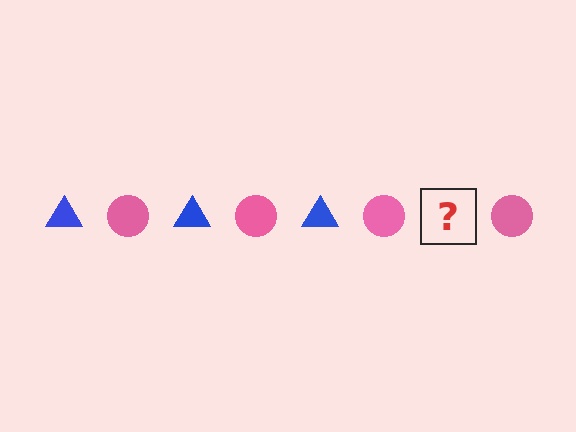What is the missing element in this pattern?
The missing element is a blue triangle.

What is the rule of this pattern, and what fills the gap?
The rule is that the pattern alternates between blue triangle and pink circle. The gap should be filled with a blue triangle.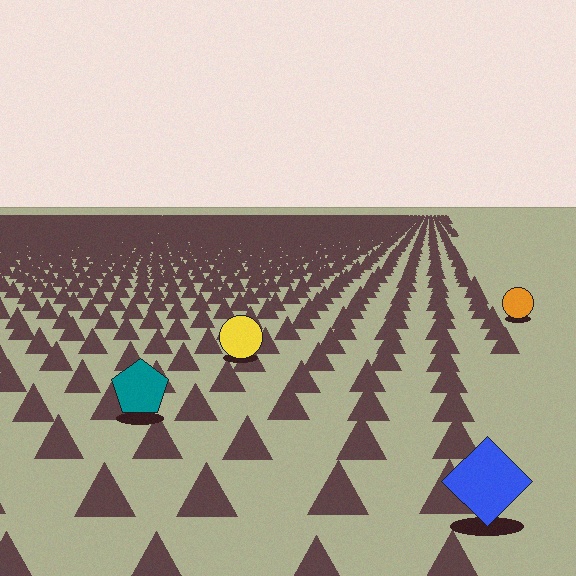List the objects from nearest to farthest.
From nearest to farthest: the blue diamond, the teal pentagon, the yellow circle, the orange circle.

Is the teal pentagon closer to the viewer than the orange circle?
Yes. The teal pentagon is closer — you can tell from the texture gradient: the ground texture is coarser near it.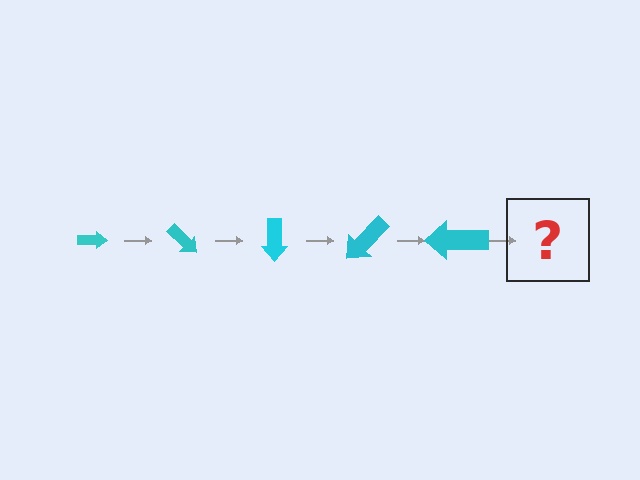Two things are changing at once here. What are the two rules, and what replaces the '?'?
The two rules are that the arrow grows larger each step and it rotates 45 degrees each step. The '?' should be an arrow, larger than the previous one and rotated 225 degrees from the start.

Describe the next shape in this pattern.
It should be an arrow, larger than the previous one and rotated 225 degrees from the start.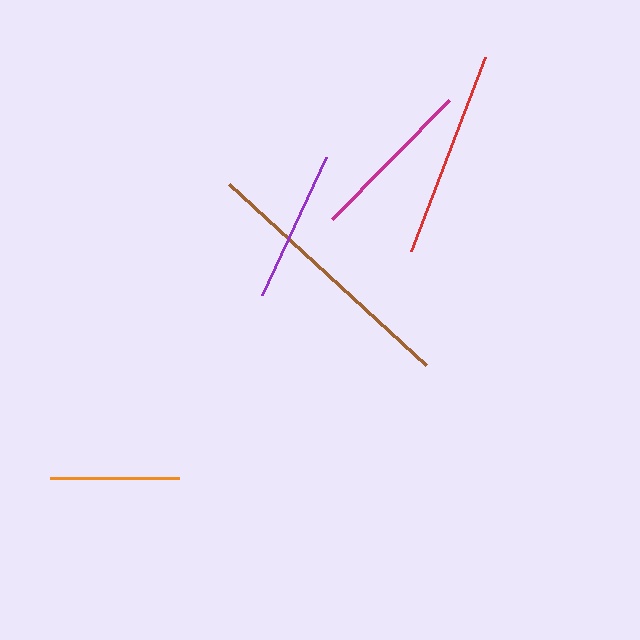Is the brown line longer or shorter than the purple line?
The brown line is longer than the purple line.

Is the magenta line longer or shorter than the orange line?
The magenta line is longer than the orange line.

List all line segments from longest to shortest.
From longest to shortest: brown, red, magenta, purple, orange.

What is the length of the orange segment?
The orange segment is approximately 129 pixels long.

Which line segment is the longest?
The brown line is the longest at approximately 267 pixels.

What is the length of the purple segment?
The purple segment is approximately 152 pixels long.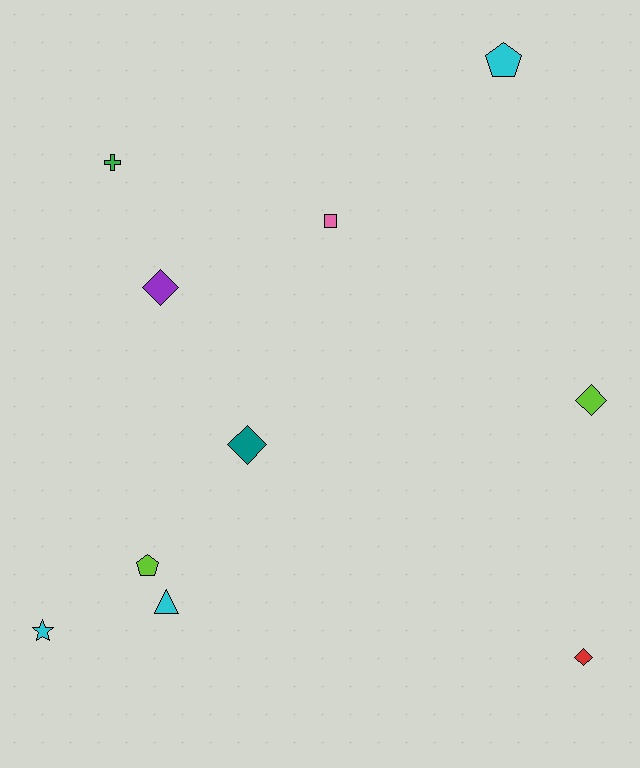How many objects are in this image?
There are 10 objects.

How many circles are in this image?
There are no circles.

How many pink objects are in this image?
There is 1 pink object.